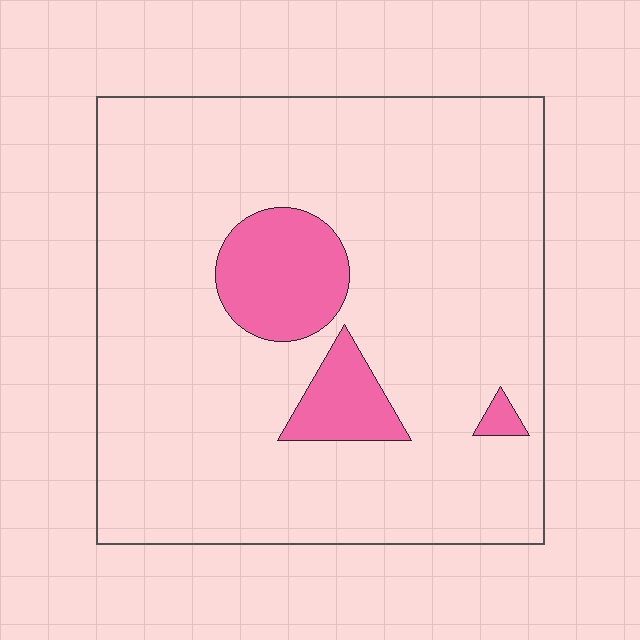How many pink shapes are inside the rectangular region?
3.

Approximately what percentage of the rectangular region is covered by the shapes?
Approximately 10%.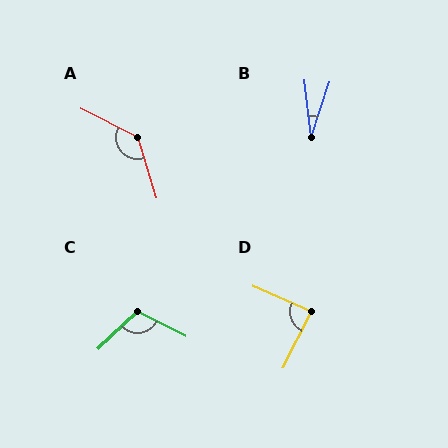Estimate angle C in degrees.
Approximately 110 degrees.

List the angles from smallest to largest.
B (25°), D (87°), C (110°), A (133°).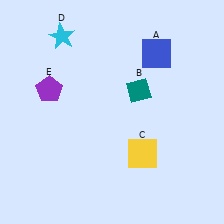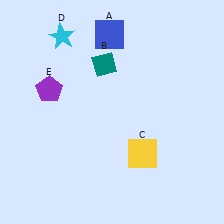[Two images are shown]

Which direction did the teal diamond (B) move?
The teal diamond (B) moved left.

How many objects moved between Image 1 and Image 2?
2 objects moved between the two images.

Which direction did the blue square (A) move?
The blue square (A) moved left.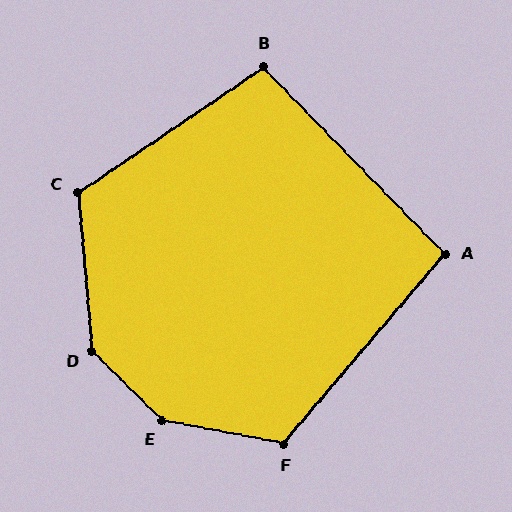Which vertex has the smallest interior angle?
A, at approximately 95 degrees.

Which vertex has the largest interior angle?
E, at approximately 146 degrees.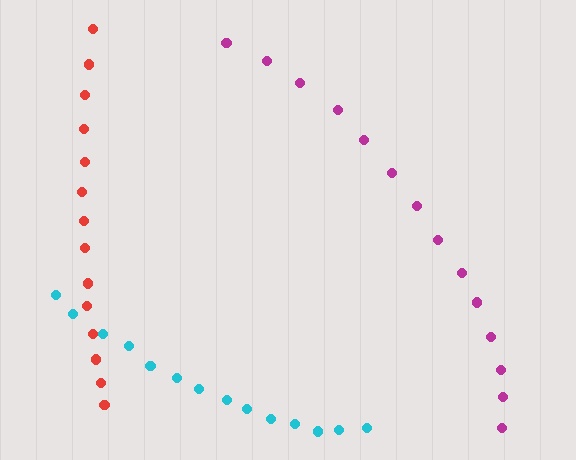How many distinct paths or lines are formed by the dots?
There are 3 distinct paths.